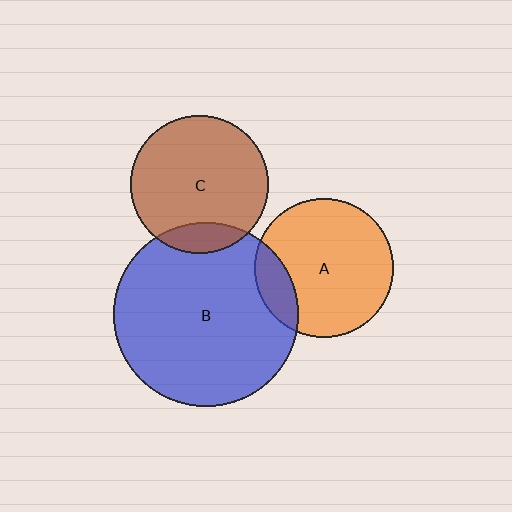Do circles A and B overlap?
Yes.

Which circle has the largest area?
Circle B (blue).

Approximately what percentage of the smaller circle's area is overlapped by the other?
Approximately 15%.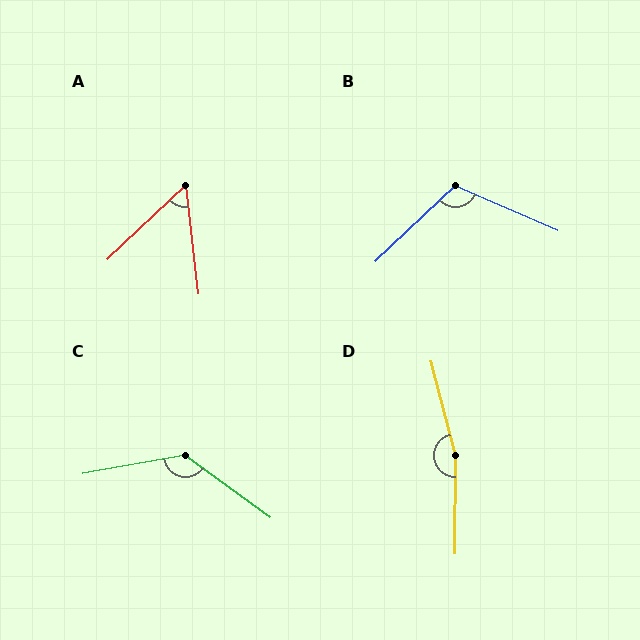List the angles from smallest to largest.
A (53°), B (113°), C (134°), D (165°).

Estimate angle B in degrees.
Approximately 113 degrees.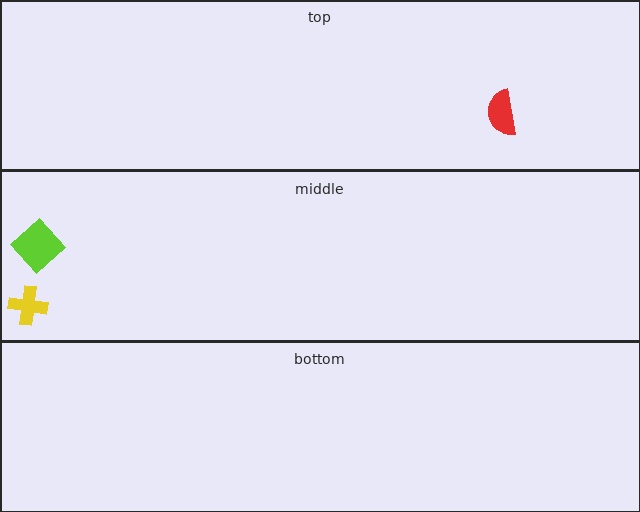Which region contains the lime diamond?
The middle region.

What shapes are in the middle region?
The yellow cross, the lime diamond.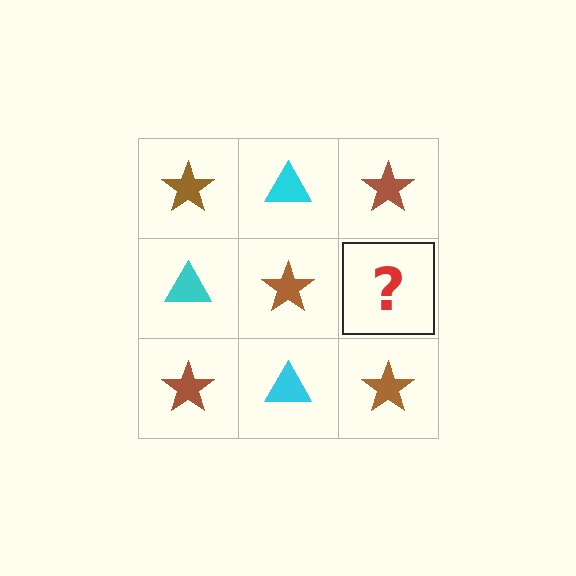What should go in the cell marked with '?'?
The missing cell should contain a cyan triangle.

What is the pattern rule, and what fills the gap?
The rule is that it alternates brown star and cyan triangle in a checkerboard pattern. The gap should be filled with a cyan triangle.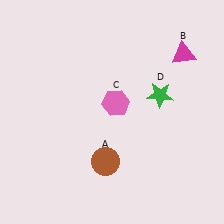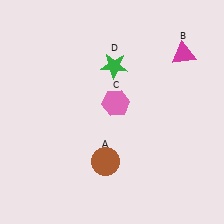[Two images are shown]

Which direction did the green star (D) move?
The green star (D) moved left.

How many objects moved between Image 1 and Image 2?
1 object moved between the two images.